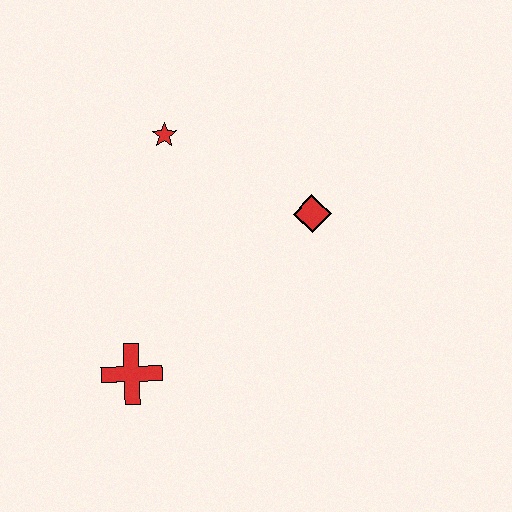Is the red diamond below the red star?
Yes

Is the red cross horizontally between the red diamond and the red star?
No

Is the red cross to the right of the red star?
No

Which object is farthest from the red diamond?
The red cross is farthest from the red diamond.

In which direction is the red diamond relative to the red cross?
The red diamond is to the right of the red cross.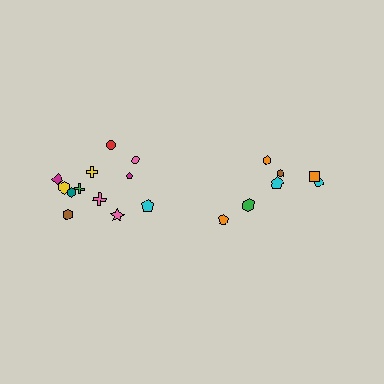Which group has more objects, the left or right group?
The left group.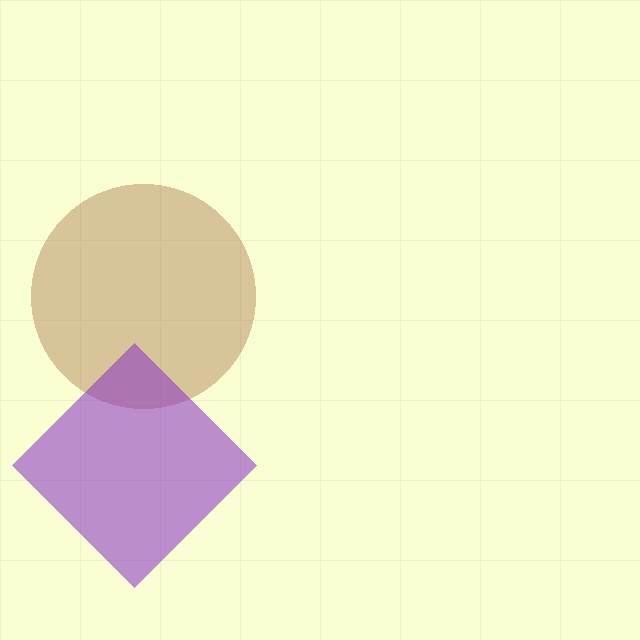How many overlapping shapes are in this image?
There are 2 overlapping shapes in the image.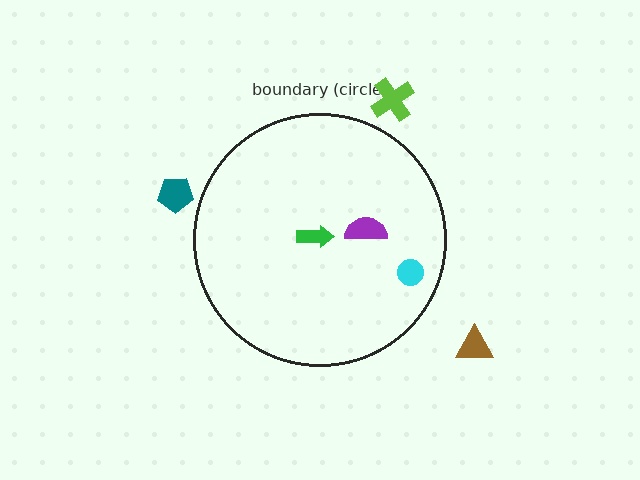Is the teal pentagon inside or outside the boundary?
Outside.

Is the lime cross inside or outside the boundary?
Outside.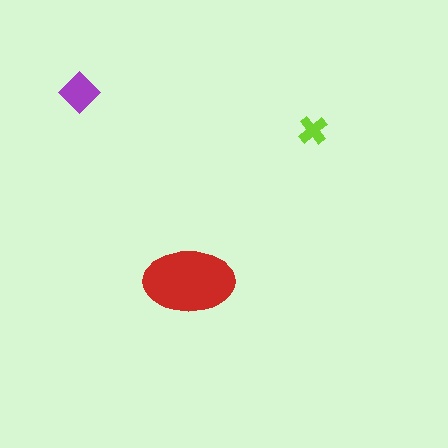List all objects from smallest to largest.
The lime cross, the purple diamond, the red ellipse.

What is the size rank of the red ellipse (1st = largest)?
1st.